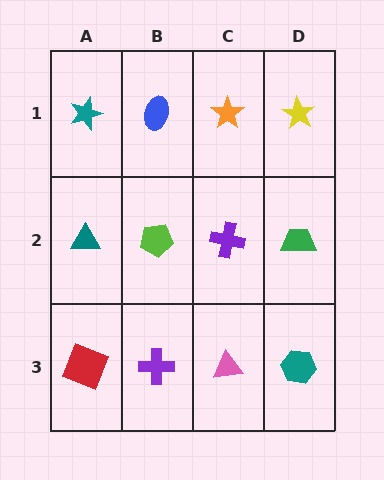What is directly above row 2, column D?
A yellow star.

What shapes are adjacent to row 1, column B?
A lime pentagon (row 2, column B), a teal star (row 1, column A), an orange star (row 1, column C).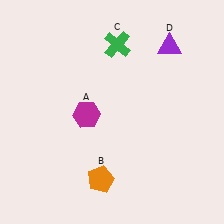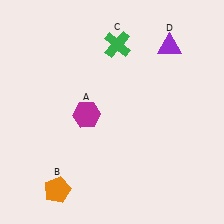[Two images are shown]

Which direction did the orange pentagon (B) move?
The orange pentagon (B) moved left.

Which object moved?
The orange pentagon (B) moved left.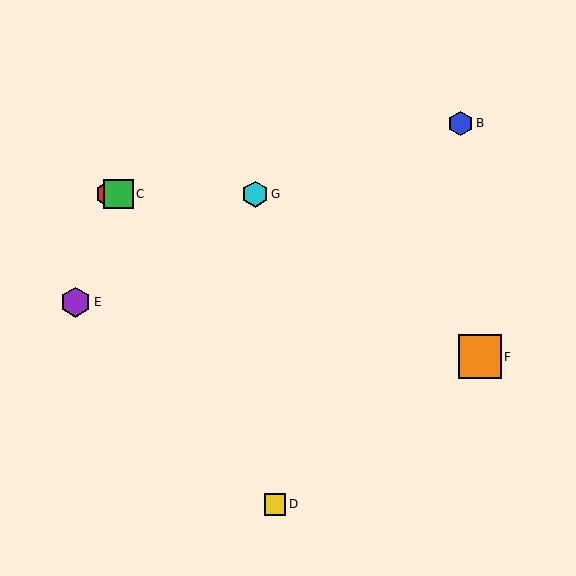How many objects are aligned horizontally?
3 objects (A, C, G) are aligned horizontally.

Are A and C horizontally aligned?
Yes, both are at y≈194.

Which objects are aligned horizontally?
Objects A, C, G are aligned horizontally.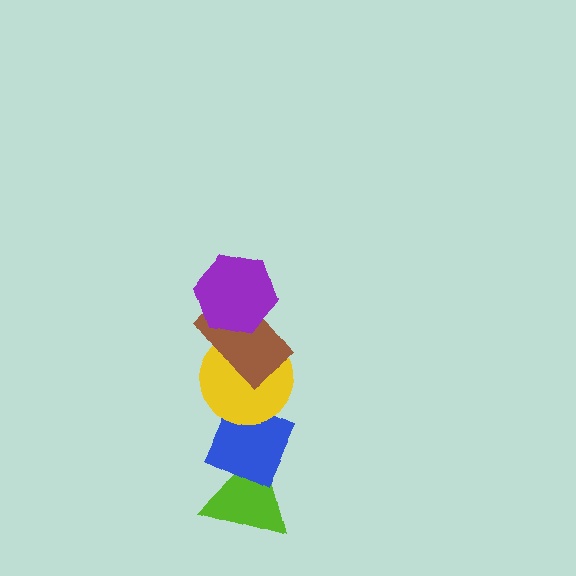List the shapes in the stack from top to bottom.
From top to bottom: the purple hexagon, the brown rectangle, the yellow circle, the blue diamond, the lime triangle.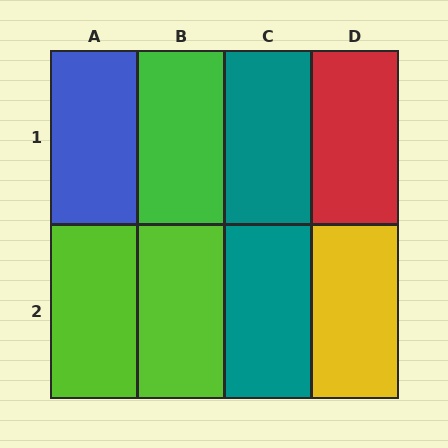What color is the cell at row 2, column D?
Yellow.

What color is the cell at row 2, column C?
Teal.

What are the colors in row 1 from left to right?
Blue, green, teal, red.